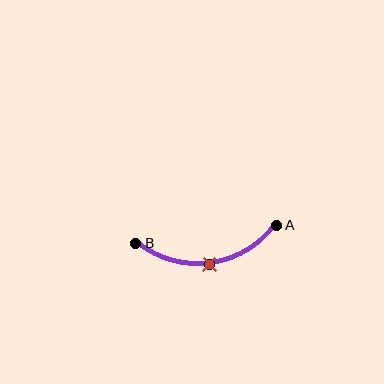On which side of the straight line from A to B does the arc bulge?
The arc bulges below the straight line connecting A and B.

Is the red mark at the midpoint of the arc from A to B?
Yes. The red mark lies on the arc at equal arc-length from both A and B — it is the arc midpoint.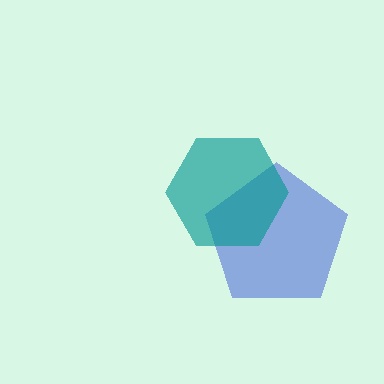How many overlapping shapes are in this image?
There are 2 overlapping shapes in the image.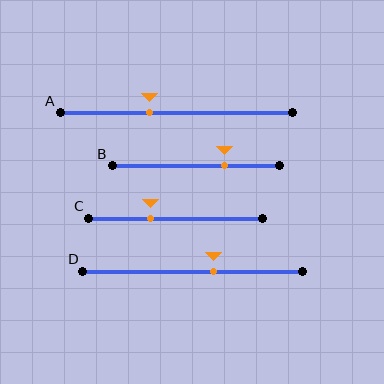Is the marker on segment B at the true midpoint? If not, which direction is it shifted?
No, the marker on segment B is shifted to the right by about 17% of the segment length.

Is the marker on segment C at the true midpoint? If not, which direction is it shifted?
No, the marker on segment C is shifted to the left by about 14% of the segment length.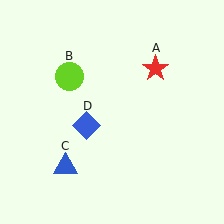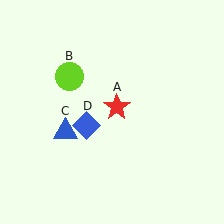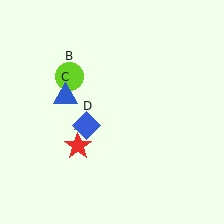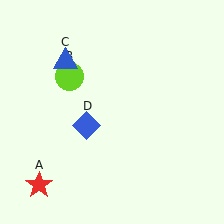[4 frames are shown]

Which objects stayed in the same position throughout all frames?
Lime circle (object B) and blue diamond (object D) remained stationary.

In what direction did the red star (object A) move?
The red star (object A) moved down and to the left.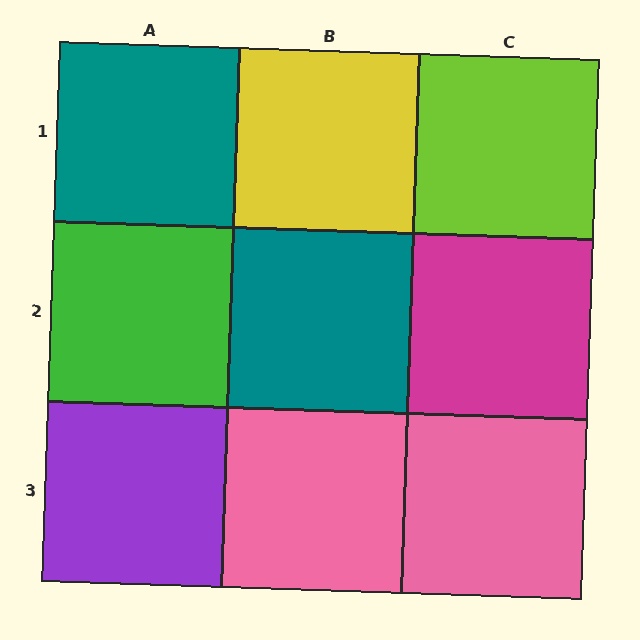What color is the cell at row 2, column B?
Teal.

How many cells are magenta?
1 cell is magenta.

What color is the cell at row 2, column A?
Green.